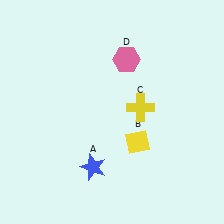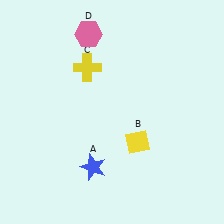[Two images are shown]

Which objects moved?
The objects that moved are: the yellow cross (C), the pink hexagon (D).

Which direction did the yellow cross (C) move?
The yellow cross (C) moved left.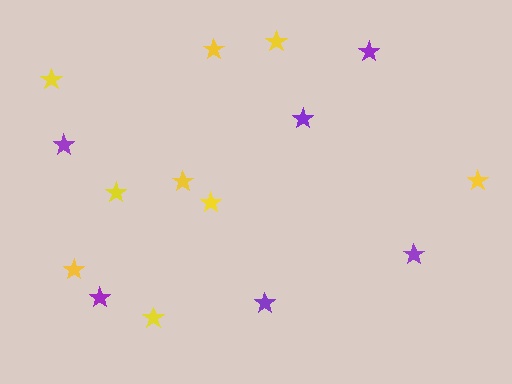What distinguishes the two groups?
There are 2 groups: one group of yellow stars (9) and one group of purple stars (6).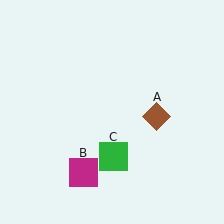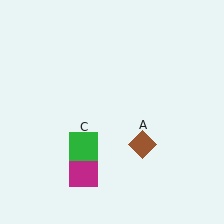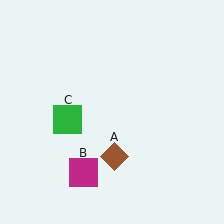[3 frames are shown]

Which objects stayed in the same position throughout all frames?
Magenta square (object B) remained stationary.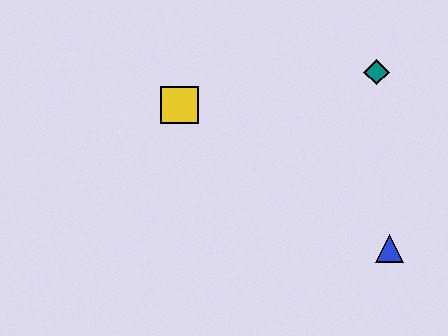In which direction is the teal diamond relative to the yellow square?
The teal diamond is to the right of the yellow square.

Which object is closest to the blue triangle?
The teal diamond is closest to the blue triangle.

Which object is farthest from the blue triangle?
The yellow square is farthest from the blue triangle.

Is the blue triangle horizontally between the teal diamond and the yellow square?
No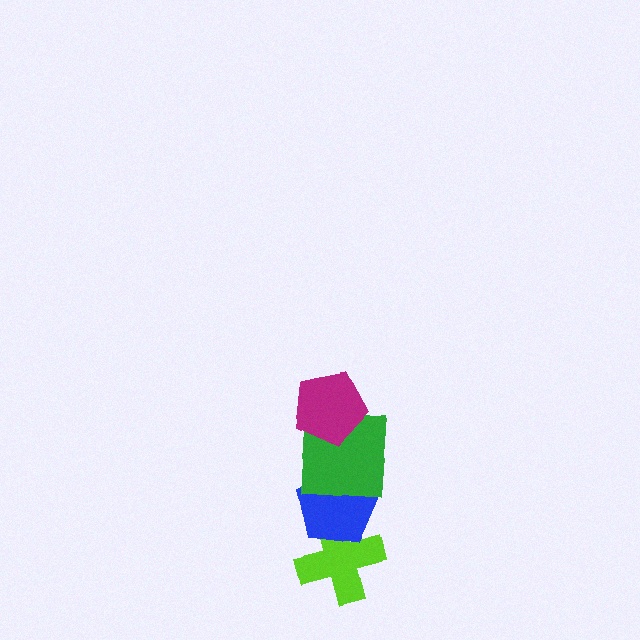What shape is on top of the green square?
The magenta pentagon is on top of the green square.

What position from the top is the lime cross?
The lime cross is 4th from the top.